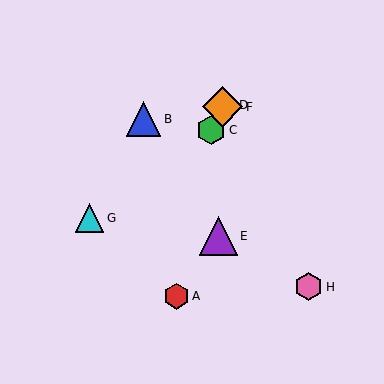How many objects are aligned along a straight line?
3 objects (C, D, F) are aligned along a straight line.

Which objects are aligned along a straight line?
Objects C, D, F are aligned along a straight line.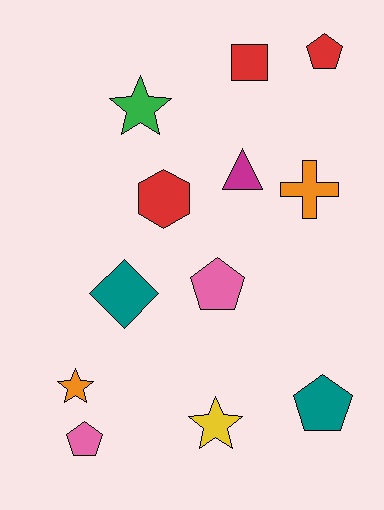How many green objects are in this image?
There is 1 green object.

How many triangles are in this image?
There is 1 triangle.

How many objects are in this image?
There are 12 objects.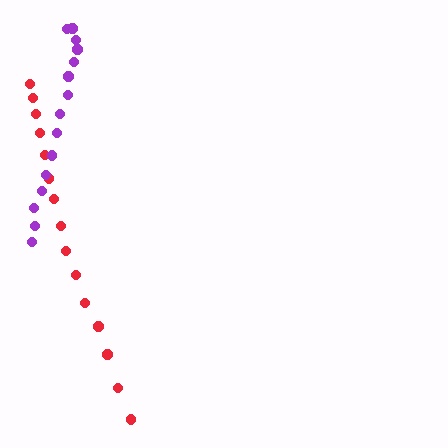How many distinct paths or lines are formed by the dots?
There are 2 distinct paths.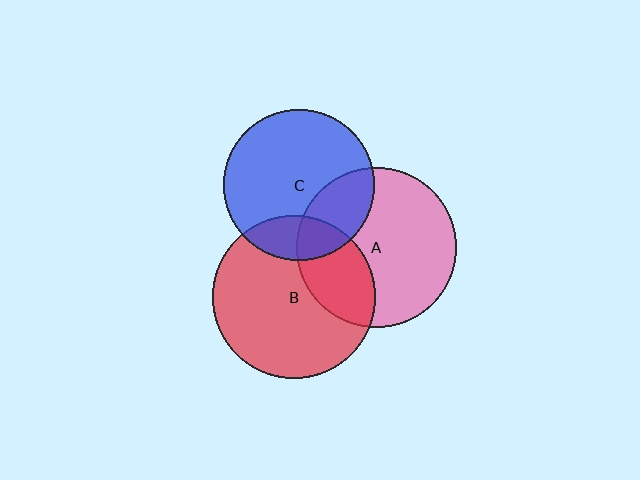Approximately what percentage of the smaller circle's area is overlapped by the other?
Approximately 25%.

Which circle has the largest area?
Circle B (red).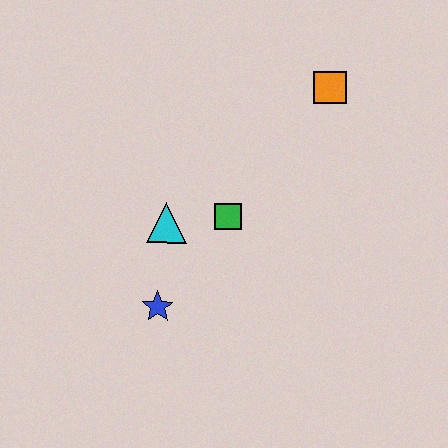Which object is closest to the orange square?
The green square is closest to the orange square.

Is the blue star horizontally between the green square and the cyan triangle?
No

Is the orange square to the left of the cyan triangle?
No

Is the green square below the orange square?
Yes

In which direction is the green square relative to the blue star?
The green square is above the blue star.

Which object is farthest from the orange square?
The blue star is farthest from the orange square.